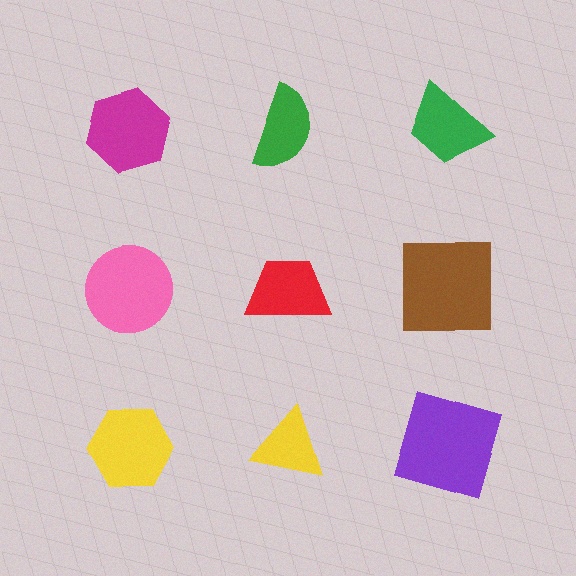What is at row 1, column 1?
A magenta hexagon.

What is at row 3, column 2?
A yellow triangle.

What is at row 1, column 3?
A green trapezoid.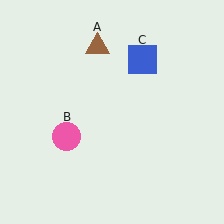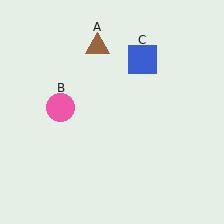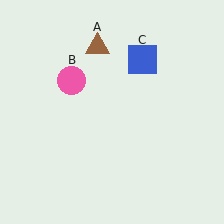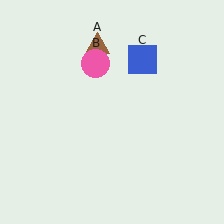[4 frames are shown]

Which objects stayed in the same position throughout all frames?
Brown triangle (object A) and blue square (object C) remained stationary.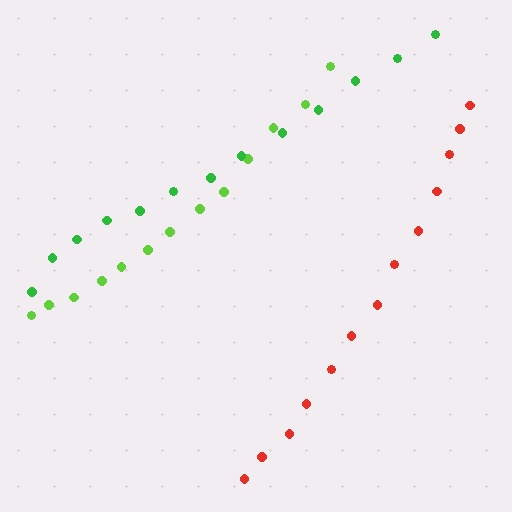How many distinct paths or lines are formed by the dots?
There are 3 distinct paths.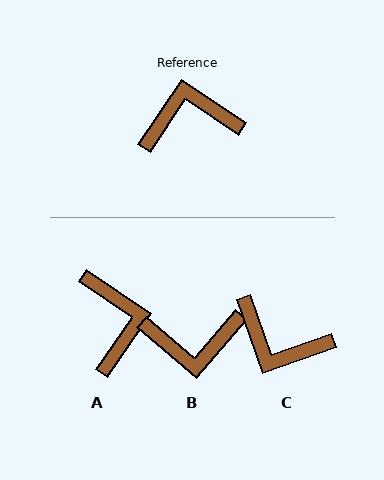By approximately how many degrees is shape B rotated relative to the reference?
Approximately 173 degrees counter-clockwise.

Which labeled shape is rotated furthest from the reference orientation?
B, about 173 degrees away.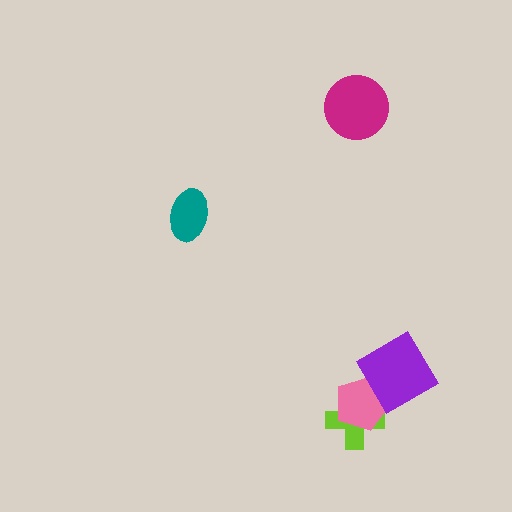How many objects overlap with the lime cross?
2 objects overlap with the lime cross.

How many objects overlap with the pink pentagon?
2 objects overlap with the pink pentagon.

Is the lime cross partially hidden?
Yes, it is partially covered by another shape.